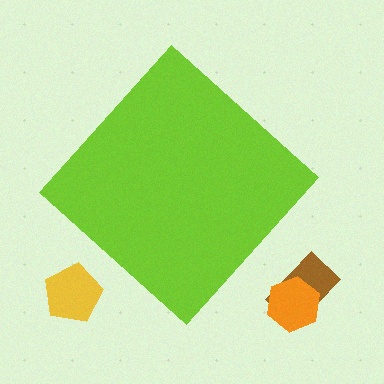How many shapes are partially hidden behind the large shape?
0 shapes are partially hidden.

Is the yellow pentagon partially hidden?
No, the yellow pentagon is fully visible.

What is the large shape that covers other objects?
A lime diamond.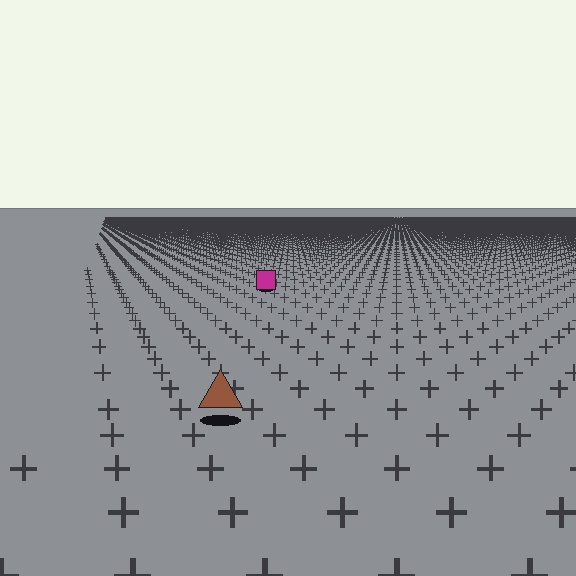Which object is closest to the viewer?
The brown triangle is closest. The texture marks near it are larger and more spread out.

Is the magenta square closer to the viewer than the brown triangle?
No. The brown triangle is closer — you can tell from the texture gradient: the ground texture is coarser near it.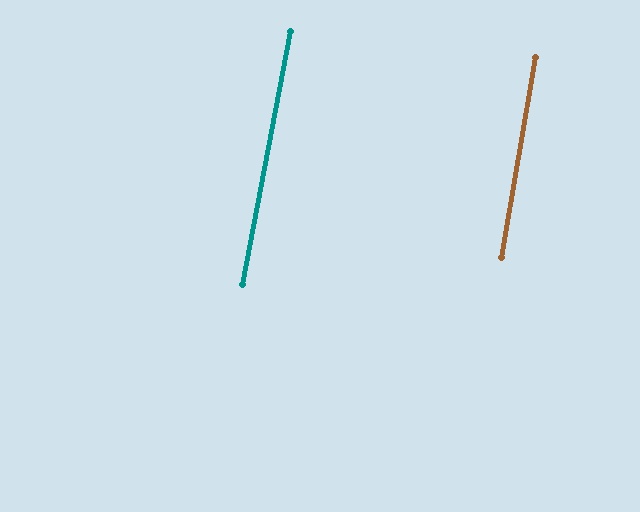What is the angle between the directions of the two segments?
Approximately 1 degree.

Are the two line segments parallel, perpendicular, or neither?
Parallel — their directions differ by only 1.0°.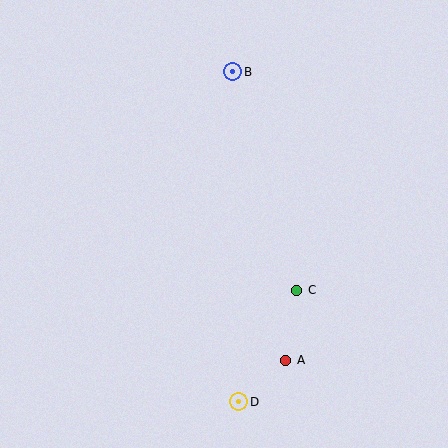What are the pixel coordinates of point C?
Point C is at (297, 290).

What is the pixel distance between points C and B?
The distance between C and B is 228 pixels.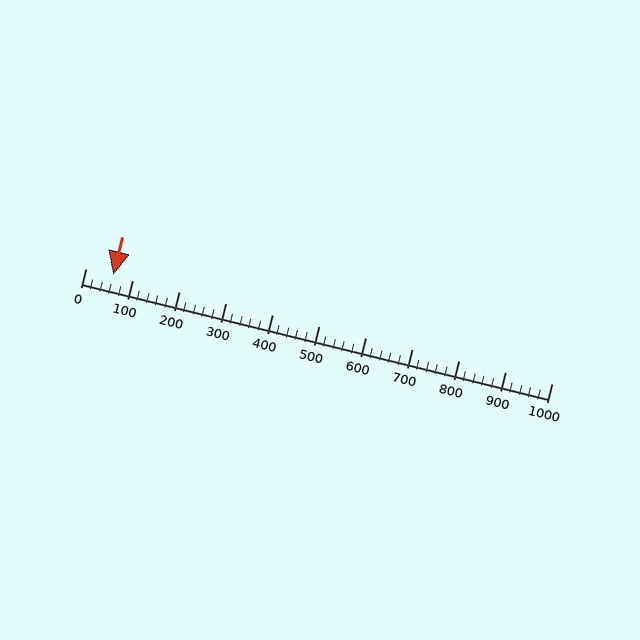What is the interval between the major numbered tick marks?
The major tick marks are spaced 100 units apart.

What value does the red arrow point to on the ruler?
The red arrow points to approximately 60.